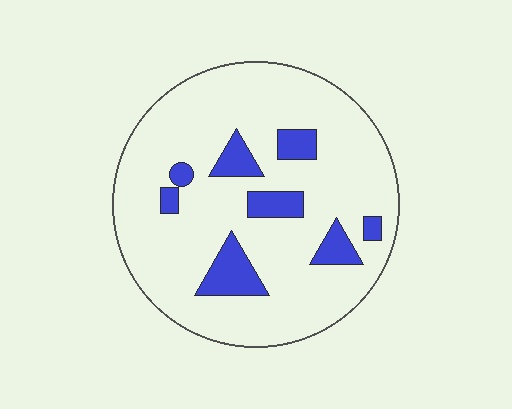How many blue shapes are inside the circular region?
8.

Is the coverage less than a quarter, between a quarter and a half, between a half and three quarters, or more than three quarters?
Less than a quarter.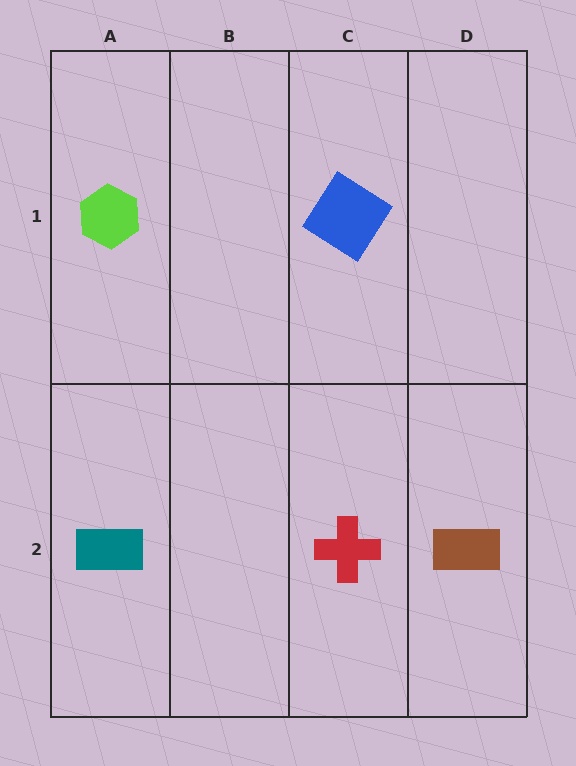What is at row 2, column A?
A teal rectangle.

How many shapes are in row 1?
2 shapes.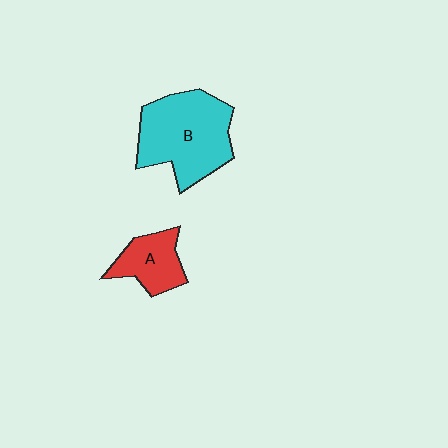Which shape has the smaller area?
Shape A (red).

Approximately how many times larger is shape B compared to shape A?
Approximately 2.1 times.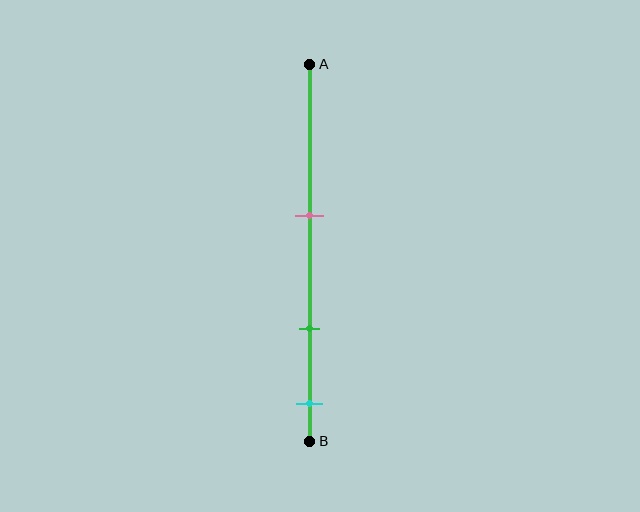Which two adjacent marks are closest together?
The green and cyan marks are the closest adjacent pair.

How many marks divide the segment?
There are 3 marks dividing the segment.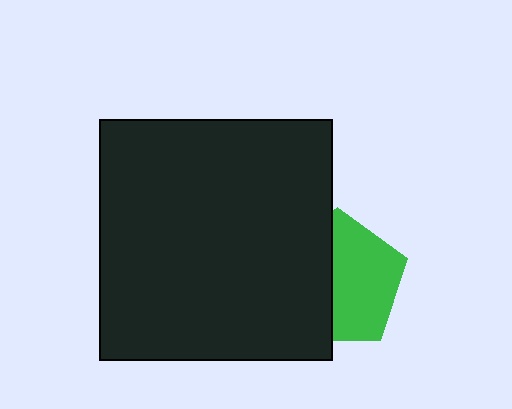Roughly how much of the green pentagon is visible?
About half of it is visible (roughly 54%).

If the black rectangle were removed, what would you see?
You would see the complete green pentagon.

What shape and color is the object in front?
The object in front is a black rectangle.